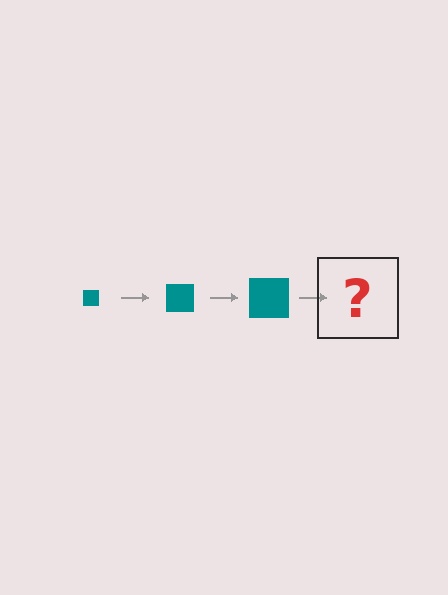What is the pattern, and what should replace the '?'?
The pattern is that the square gets progressively larger each step. The '?' should be a teal square, larger than the previous one.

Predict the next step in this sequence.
The next step is a teal square, larger than the previous one.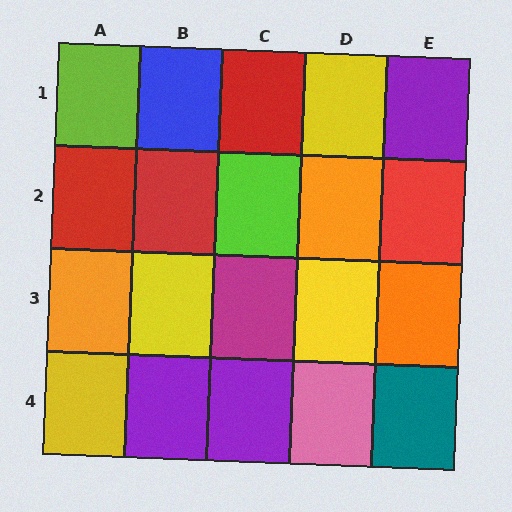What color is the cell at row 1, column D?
Yellow.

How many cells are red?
4 cells are red.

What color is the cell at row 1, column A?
Lime.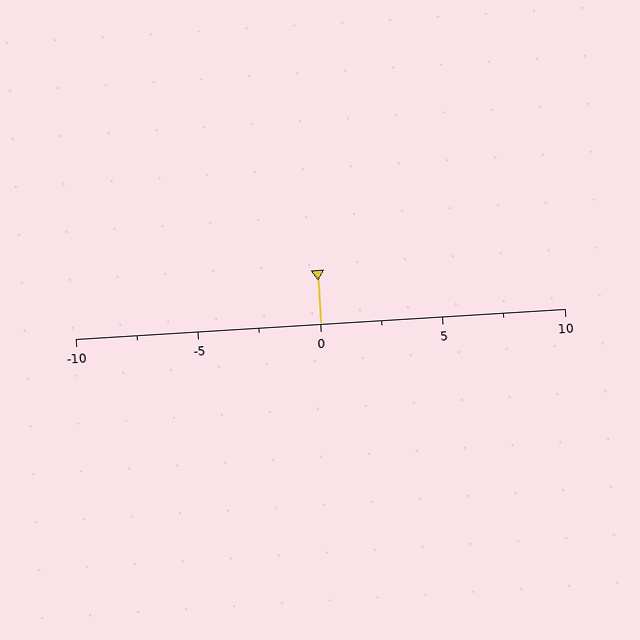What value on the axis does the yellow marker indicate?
The marker indicates approximately 0.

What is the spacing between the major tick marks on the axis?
The major ticks are spaced 5 apart.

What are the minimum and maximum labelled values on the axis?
The axis runs from -10 to 10.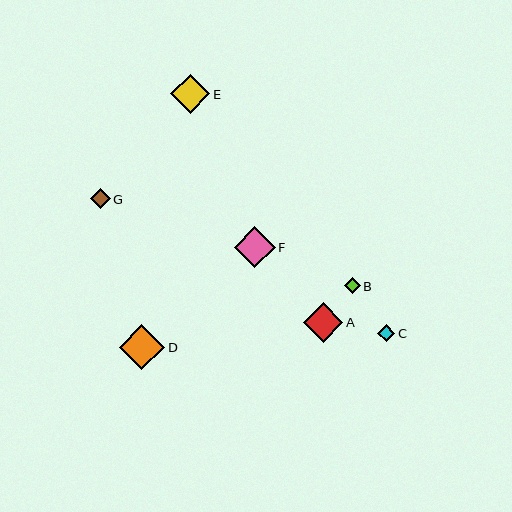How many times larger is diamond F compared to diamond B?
Diamond F is approximately 2.6 times the size of diamond B.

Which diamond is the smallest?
Diamond B is the smallest with a size of approximately 16 pixels.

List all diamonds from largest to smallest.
From largest to smallest: D, F, A, E, G, C, B.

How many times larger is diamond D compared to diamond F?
Diamond D is approximately 1.1 times the size of diamond F.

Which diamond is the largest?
Diamond D is the largest with a size of approximately 45 pixels.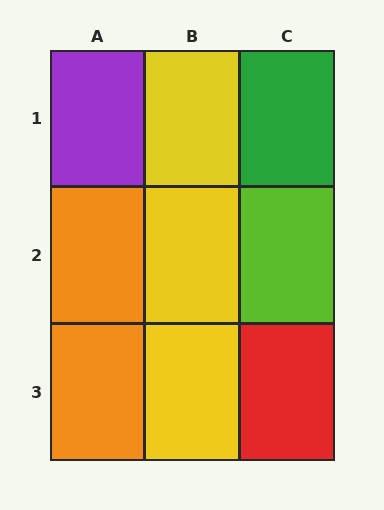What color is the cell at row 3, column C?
Red.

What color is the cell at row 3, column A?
Orange.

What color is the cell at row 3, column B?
Yellow.